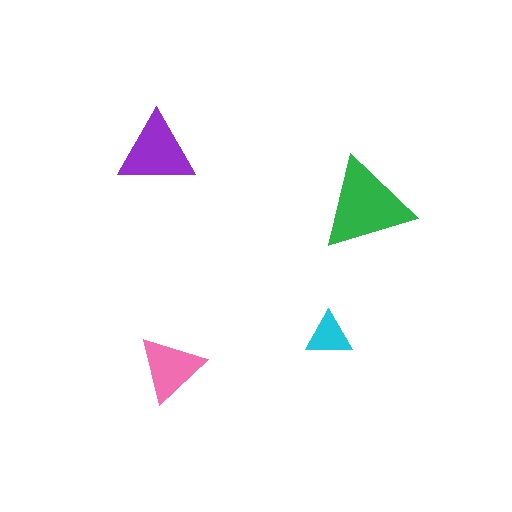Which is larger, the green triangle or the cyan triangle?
The green one.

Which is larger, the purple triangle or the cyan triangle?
The purple one.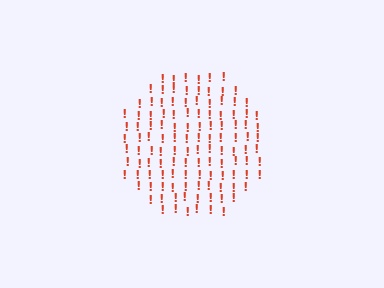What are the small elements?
The small elements are exclamation marks.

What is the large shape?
The large shape is a circle.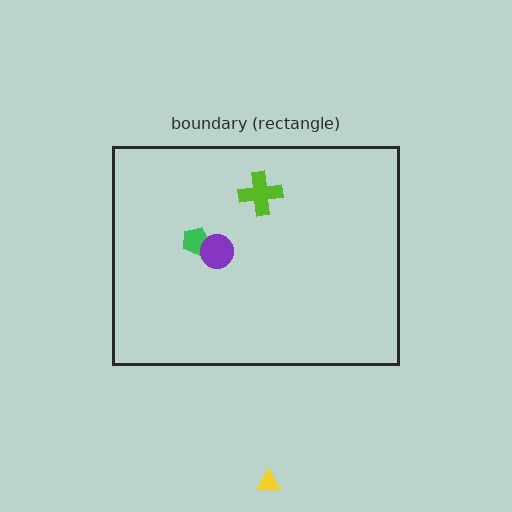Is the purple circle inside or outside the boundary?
Inside.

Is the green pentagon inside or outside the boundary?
Inside.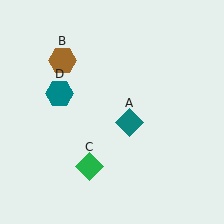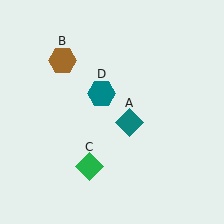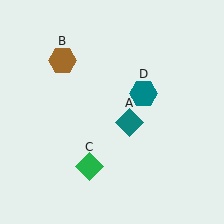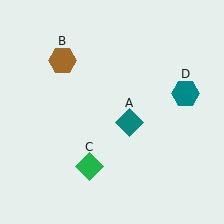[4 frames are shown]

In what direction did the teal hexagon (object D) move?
The teal hexagon (object D) moved right.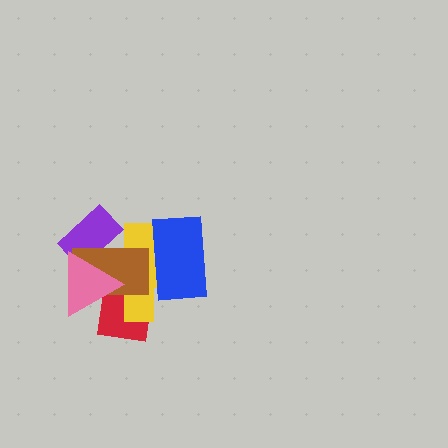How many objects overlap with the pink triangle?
4 objects overlap with the pink triangle.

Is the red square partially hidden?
Yes, it is partially covered by another shape.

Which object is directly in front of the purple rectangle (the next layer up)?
The yellow cross is directly in front of the purple rectangle.